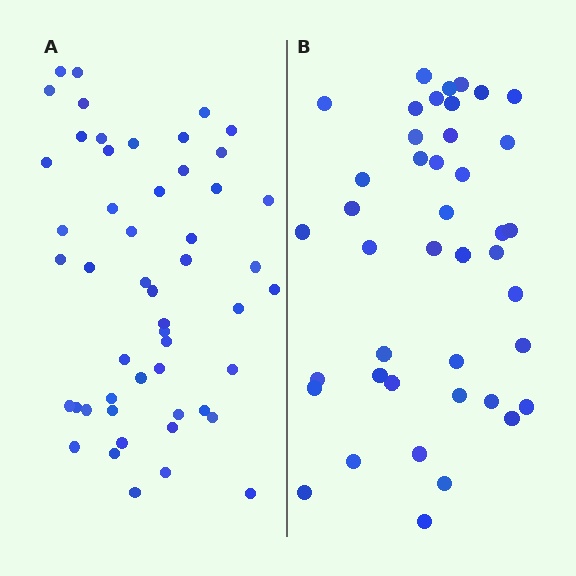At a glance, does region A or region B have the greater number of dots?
Region A (the left region) has more dots.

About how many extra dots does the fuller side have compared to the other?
Region A has roughly 8 or so more dots than region B.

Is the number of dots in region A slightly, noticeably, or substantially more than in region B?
Region A has only slightly more — the two regions are fairly close. The ratio is roughly 1.2 to 1.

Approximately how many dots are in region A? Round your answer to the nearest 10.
About 50 dots. (The exact count is 51, which rounds to 50.)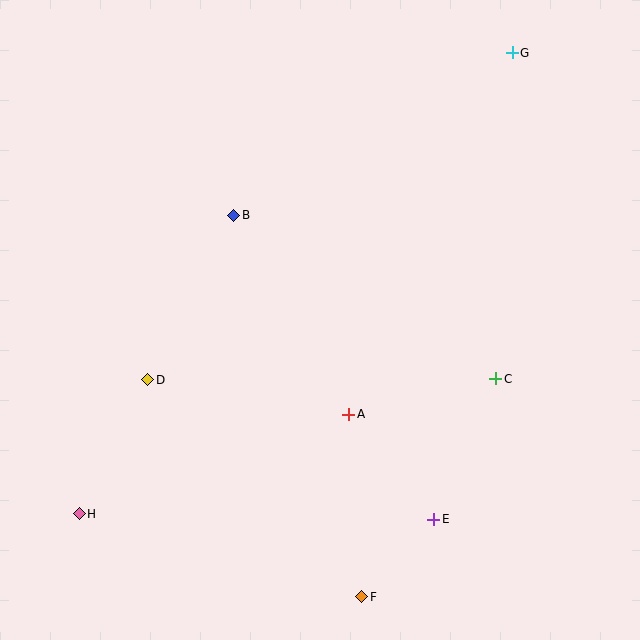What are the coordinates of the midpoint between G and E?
The midpoint between G and E is at (473, 286).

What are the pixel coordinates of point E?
Point E is at (434, 519).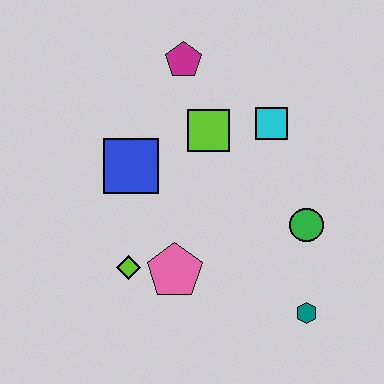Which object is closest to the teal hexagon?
The green circle is closest to the teal hexagon.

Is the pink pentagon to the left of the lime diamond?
No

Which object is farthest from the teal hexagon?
The magenta pentagon is farthest from the teal hexagon.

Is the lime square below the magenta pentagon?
Yes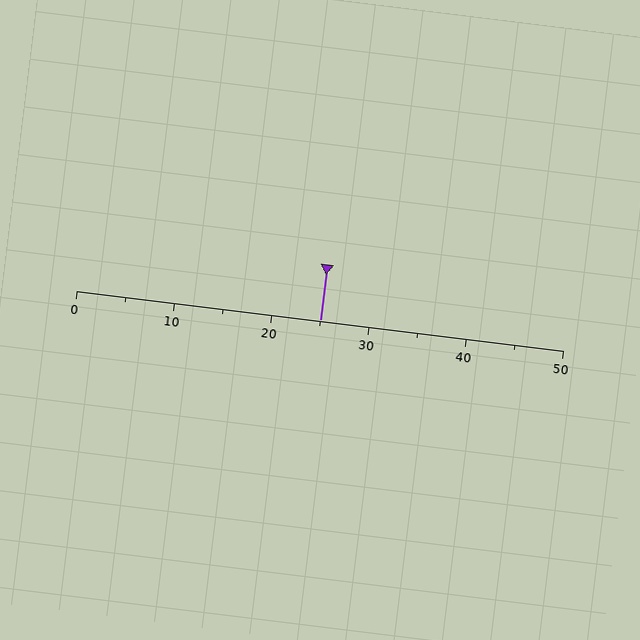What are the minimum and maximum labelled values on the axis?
The axis runs from 0 to 50.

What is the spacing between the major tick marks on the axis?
The major ticks are spaced 10 apart.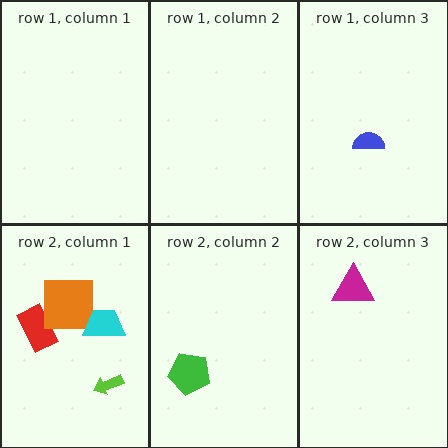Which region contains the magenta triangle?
The row 2, column 3 region.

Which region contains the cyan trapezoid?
The row 2, column 1 region.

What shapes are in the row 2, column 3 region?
The magenta triangle.